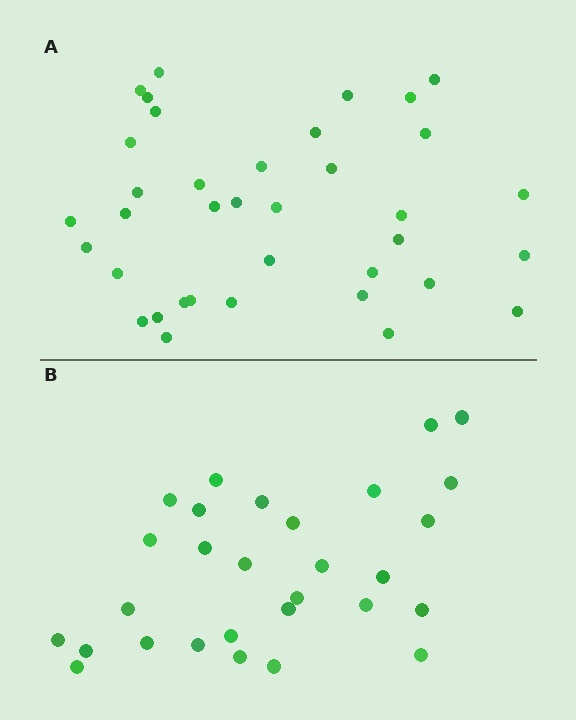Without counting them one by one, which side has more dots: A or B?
Region A (the top region) has more dots.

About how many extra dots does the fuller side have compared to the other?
Region A has roughly 8 or so more dots than region B.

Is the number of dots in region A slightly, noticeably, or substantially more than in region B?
Region A has noticeably more, but not dramatically so. The ratio is roughly 1.3 to 1.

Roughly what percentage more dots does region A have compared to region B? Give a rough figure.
About 30% more.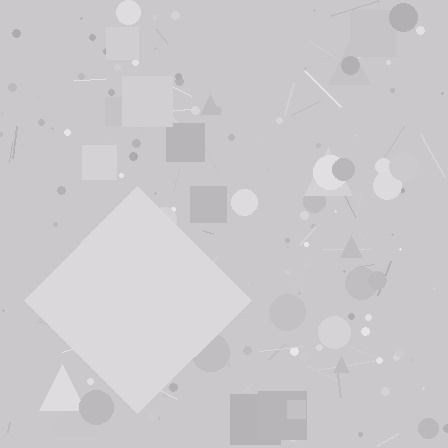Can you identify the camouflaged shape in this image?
The camouflaged shape is a diamond.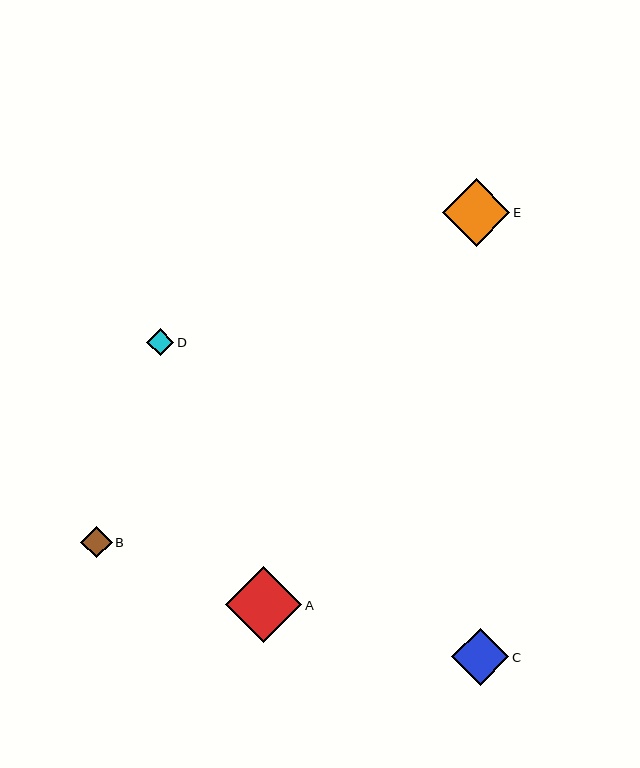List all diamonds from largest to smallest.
From largest to smallest: A, E, C, B, D.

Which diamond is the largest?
Diamond A is the largest with a size of approximately 76 pixels.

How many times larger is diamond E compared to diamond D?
Diamond E is approximately 2.5 times the size of diamond D.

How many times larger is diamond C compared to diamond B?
Diamond C is approximately 1.8 times the size of diamond B.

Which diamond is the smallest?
Diamond D is the smallest with a size of approximately 27 pixels.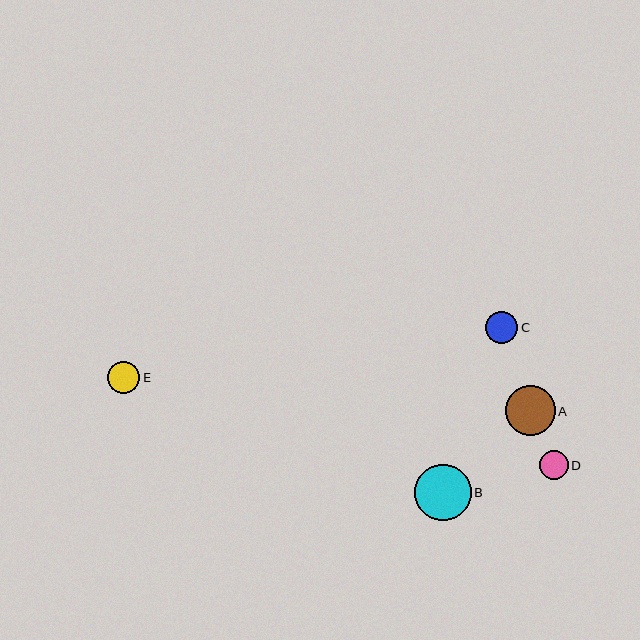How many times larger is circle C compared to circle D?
Circle C is approximately 1.1 times the size of circle D.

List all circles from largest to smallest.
From largest to smallest: B, A, C, E, D.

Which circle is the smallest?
Circle D is the smallest with a size of approximately 29 pixels.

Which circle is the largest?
Circle B is the largest with a size of approximately 57 pixels.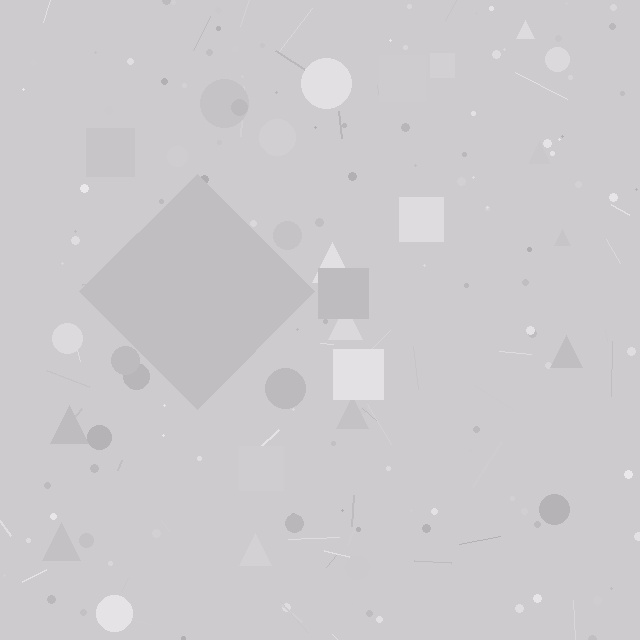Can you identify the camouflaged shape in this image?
The camouflaged shape is a diamond.